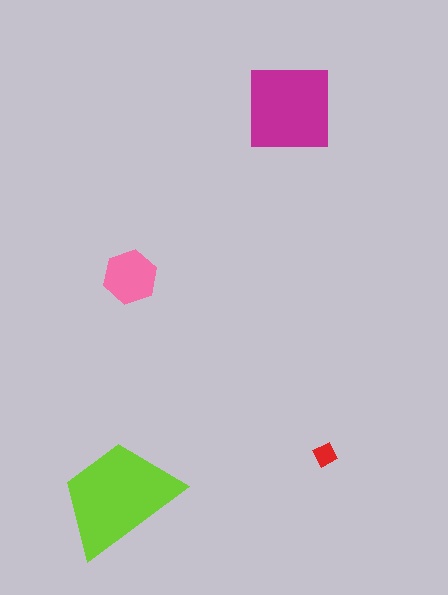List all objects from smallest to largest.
The red diamond, the pink hexagon, the magenta square, the lime trapezoid.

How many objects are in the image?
There are 4 objects in the image.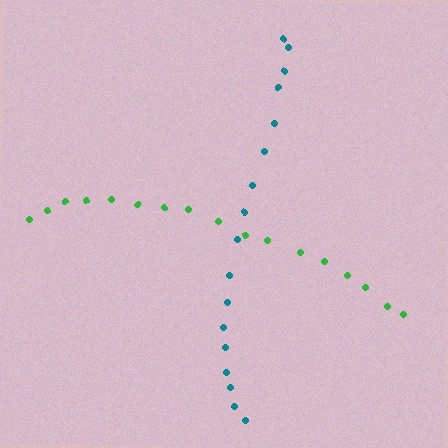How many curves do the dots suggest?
There are 2 distinct paths.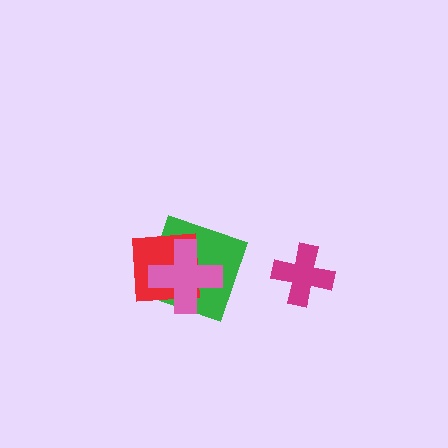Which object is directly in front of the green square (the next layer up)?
The red square is directly in front of the green square.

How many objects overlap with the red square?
2 objects overlap with the red square.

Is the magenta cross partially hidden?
No, no other shape covers it.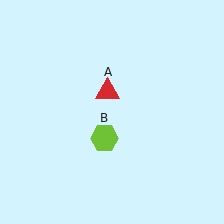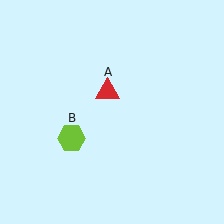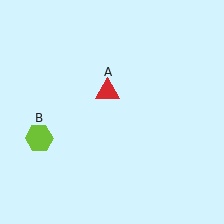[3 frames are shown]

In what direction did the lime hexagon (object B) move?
The lime hexagon (object B) moved left.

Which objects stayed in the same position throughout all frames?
Red triangle (object A) remained stationary.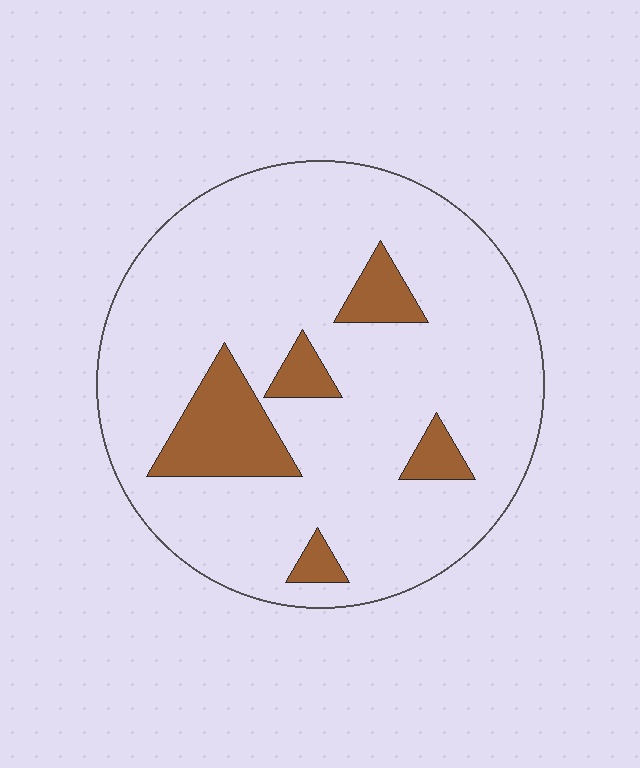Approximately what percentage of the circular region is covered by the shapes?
Approximately 15%.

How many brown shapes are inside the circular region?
5.